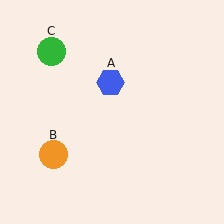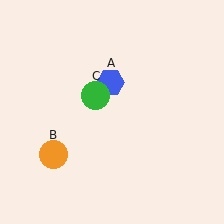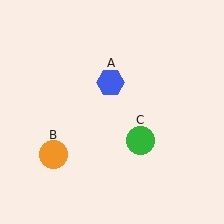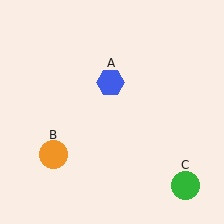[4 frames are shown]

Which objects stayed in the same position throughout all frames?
Blue hexagon (object A) and orange circle (object B) remained stationary.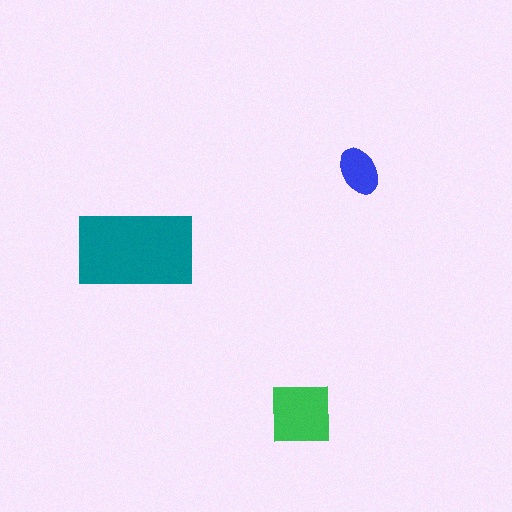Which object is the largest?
The teal rectangle.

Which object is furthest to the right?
The blue ellipse is rightmost.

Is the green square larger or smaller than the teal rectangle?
Smaller.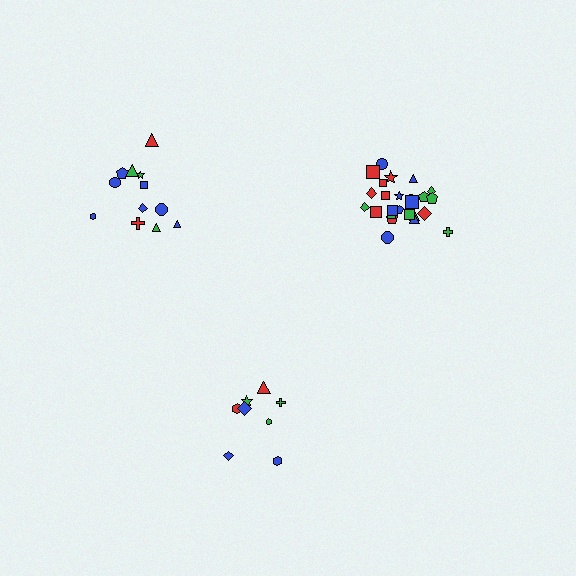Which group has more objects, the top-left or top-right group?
The top-right group.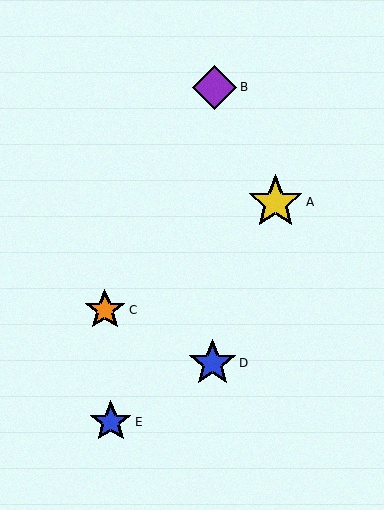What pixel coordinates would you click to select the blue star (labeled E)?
Click at (111, 422) to select the blue star E.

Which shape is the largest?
The yellow star (labeled A) is the largest.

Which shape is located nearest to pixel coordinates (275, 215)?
The yellow star (labeled A) at (276, 202) is nearest to that location.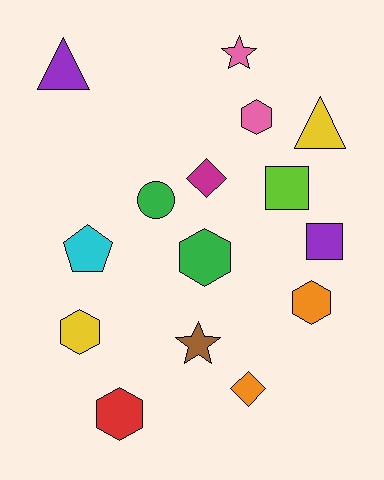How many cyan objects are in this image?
There is 1 cyan object.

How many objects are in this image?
There are 15 objects.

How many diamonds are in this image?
There are 2 diamonds.